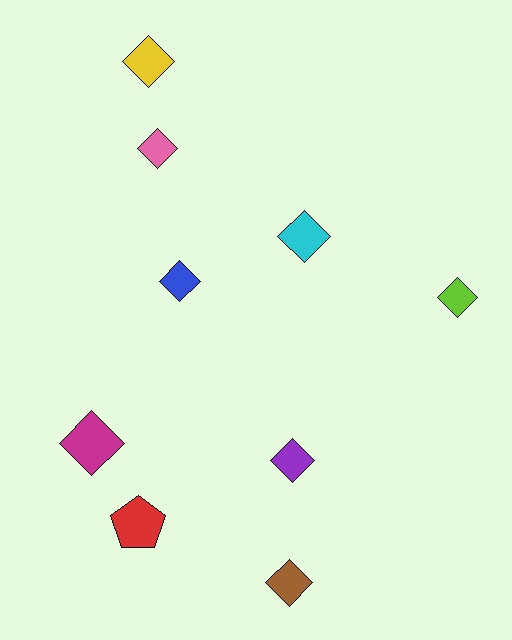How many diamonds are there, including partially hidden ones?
There are 8 diamonds.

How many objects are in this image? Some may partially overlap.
There are 9 objects.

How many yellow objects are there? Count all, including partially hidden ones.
There is 1 yellow object.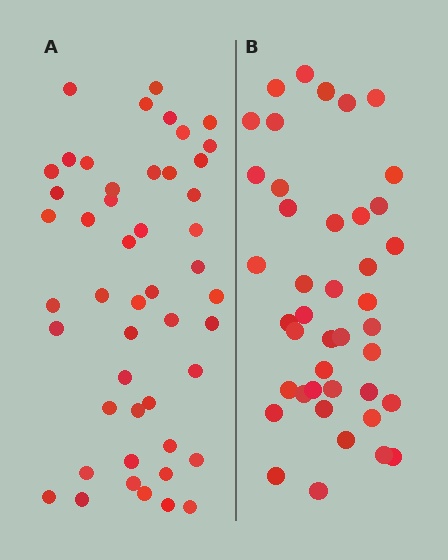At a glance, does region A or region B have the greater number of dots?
Region A (the left region) has more dots.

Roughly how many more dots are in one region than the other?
Region A has about 6 more dots than region B.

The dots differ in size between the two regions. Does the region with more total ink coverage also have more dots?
No. Region B has more total ink coverage because its dots are larger, but region A actually contains more individual dots. Total area can be misleading — the number of items is what matters here.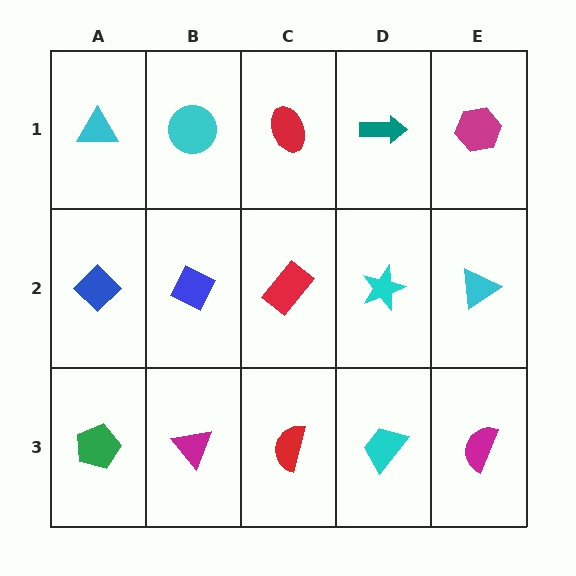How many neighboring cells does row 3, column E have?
2.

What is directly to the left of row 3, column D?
A red semicircle.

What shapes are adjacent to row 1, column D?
A cyan star (row 2, column D), a red ellipse (row 1, column C), a magenta hexagon (row 1, column E).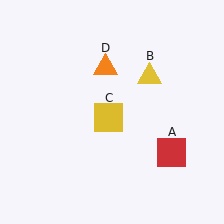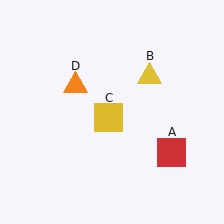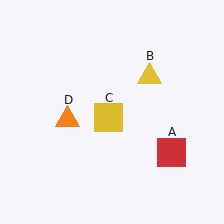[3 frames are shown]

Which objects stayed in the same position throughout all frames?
Red square (object A) and yellow triangle (object B) and yellow square (object C) remained stationary.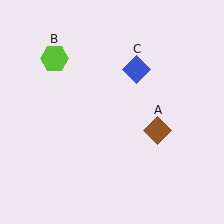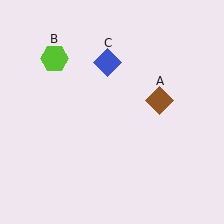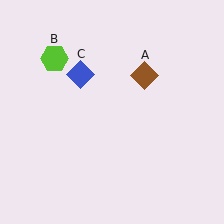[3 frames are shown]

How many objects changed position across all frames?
2 objects changed position: brown diamond (object A), blue diamond (object C).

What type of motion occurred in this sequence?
The brown diamond (object A), blue diamond (object C) rotated counterclockwise around the center of the scene.